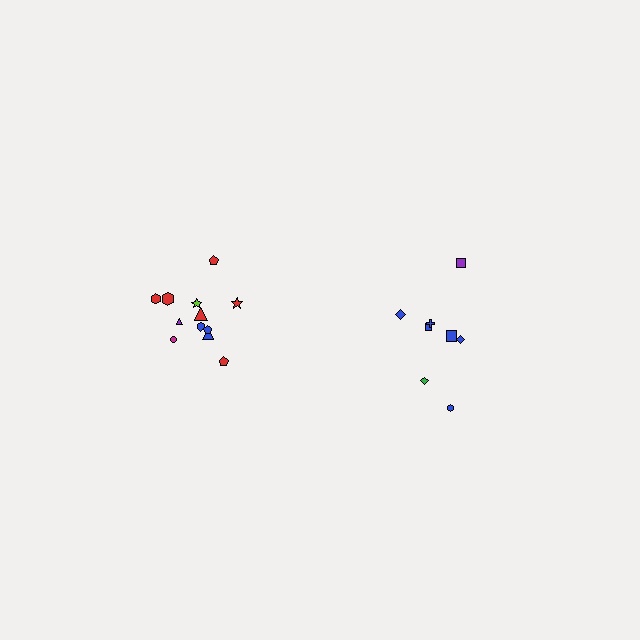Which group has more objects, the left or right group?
The left group.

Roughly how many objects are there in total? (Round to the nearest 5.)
Roughly 20 objects in total.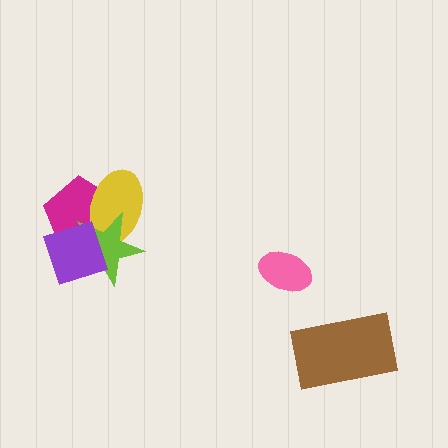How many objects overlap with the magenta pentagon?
3 objects overlap with the magenta pentagon.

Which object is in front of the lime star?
The purple diamond is in front of the lime star.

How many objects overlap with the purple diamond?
3 objects overlap with the purple diamond.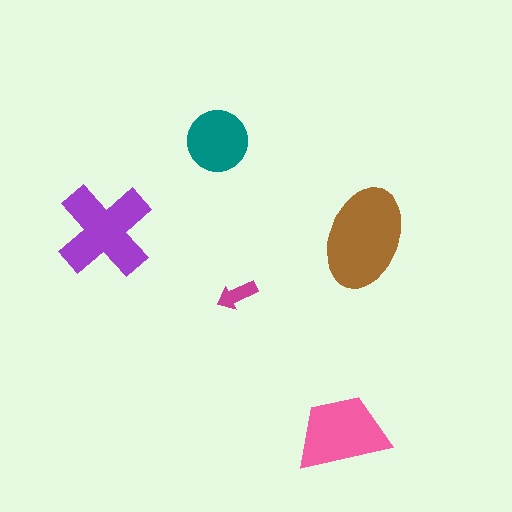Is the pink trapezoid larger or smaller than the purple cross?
Smaller.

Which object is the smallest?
The magenta arrow.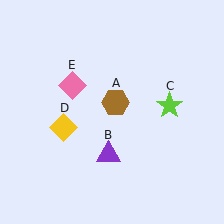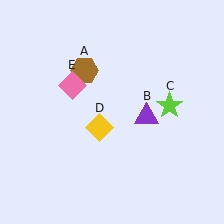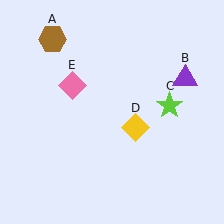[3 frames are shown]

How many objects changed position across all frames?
3 objects changed position: brown hexagon (object A), purple triangle (object B), yellow diamond (object D).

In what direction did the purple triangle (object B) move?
The purple triangle (object B) moved up and to the right.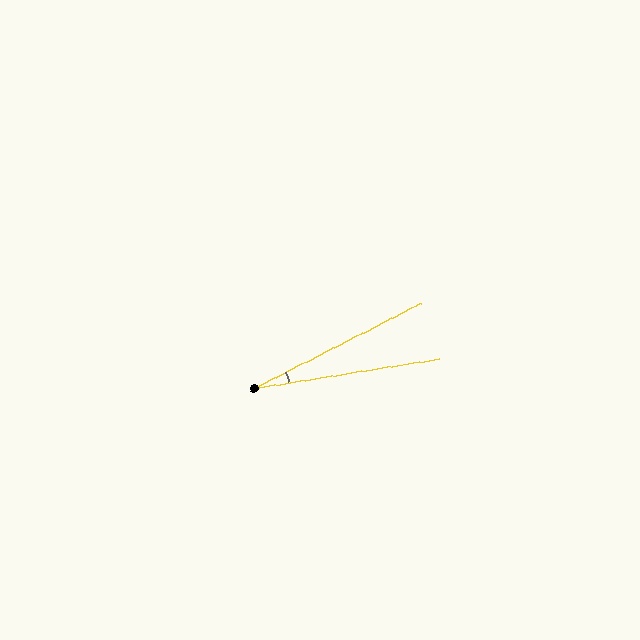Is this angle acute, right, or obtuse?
It is acute.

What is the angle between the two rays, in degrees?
Approximately 18 degrees.